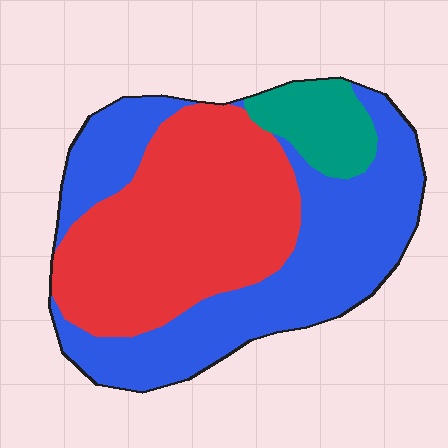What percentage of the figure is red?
Red covers around 45% of the figure.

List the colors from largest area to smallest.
From largest to smallest: blue, red, teal.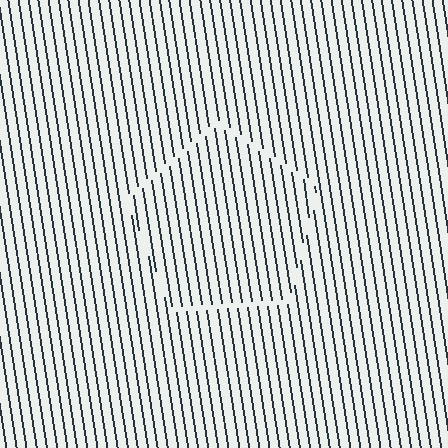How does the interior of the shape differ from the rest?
The interior of the shape contains the same grating, shifted by half a period — the contour is defined by the phase discontinuity where line-ends from the inner and outer gratings abut.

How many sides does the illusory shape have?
5 sides — the line-ends trace a pentagon.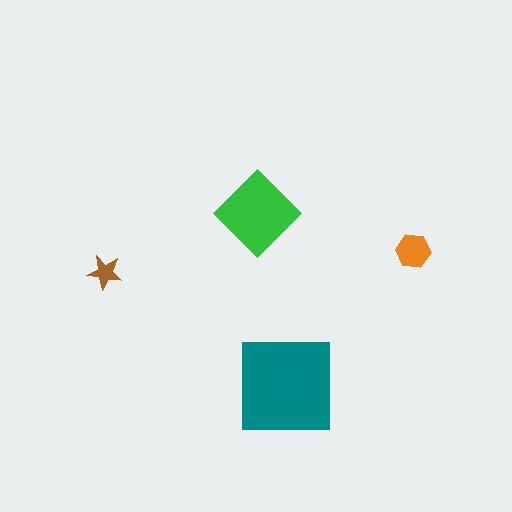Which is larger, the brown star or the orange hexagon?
The orange hexagon.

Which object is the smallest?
The brown star.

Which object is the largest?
The teal square.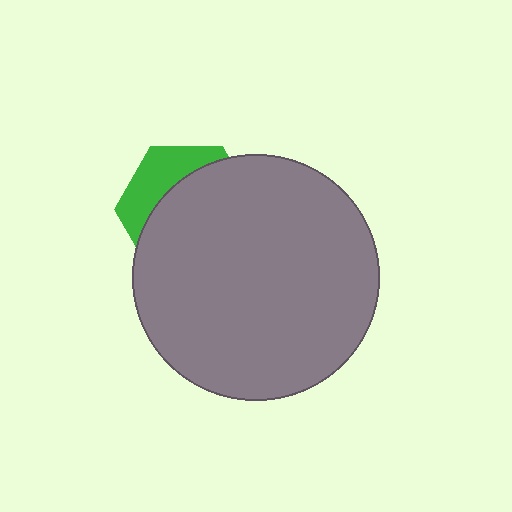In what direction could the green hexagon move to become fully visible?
The green hexagon could move toward the upper-left. That would shift it out from behind the gray circle entirely.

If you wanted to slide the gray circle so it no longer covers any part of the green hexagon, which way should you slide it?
Slide it toward the lower-right — that is the most direct way to separate the two shapes.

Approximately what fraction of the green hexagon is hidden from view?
Roughly 69% of the green hexagon is hidden behind the gray circle.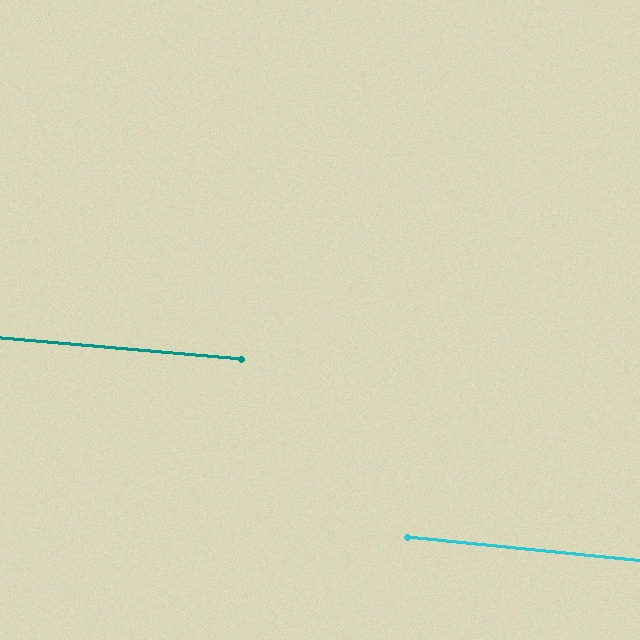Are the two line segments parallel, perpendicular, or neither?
Parallel — their directions differ by only 0.9°.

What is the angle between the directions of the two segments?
Approximately 1 degree.